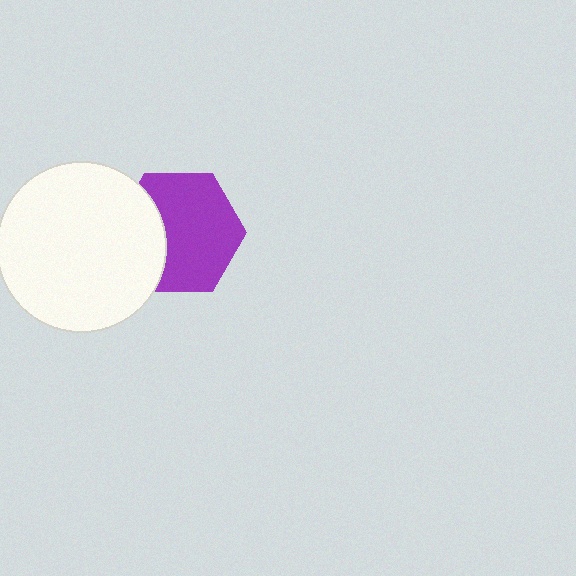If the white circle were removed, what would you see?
You would see the complete purple hexagon.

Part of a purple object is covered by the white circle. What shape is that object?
It is a hexagon.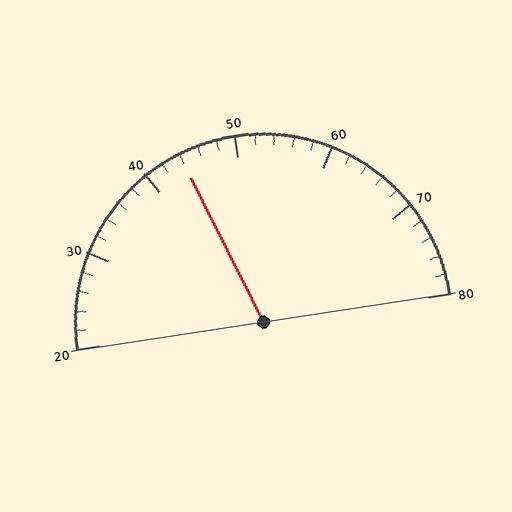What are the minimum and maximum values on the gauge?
The gauge ranges from 20 to 80.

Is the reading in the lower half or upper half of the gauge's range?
The reading is in the lower half of the range (20 to 80).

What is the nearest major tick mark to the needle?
The nearest major tick mark is 40.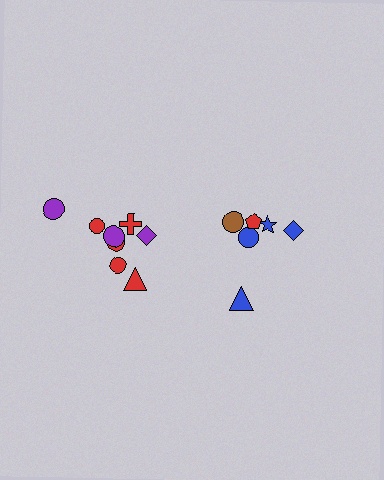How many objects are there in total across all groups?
There are 14 objects.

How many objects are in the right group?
There are 6 objects.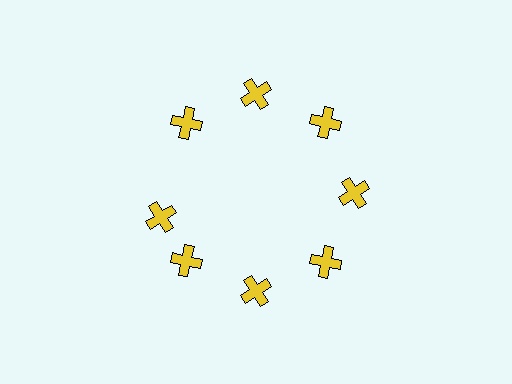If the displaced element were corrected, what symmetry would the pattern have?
It would have 8-fold rotational symmetry — the pattern would map onto itself every 45 degrees.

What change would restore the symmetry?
The symmetry would be restored by rotating it back into even spacing with its neighbors so that all 8 crosses sit at equal angles and equal distance from the center.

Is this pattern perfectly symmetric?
No. The 8 yellow crosses are arranged in a ring, but one element near the 9 o'clock position is rotated out of alignment along the ring, breaking the 8-fold rotational symmetry.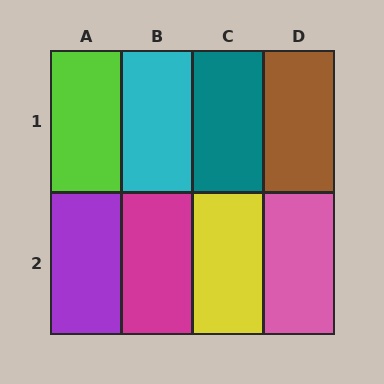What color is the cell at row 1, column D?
Brown.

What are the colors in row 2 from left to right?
Purple, magenta, yellow, pink.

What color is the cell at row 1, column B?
Cyan.